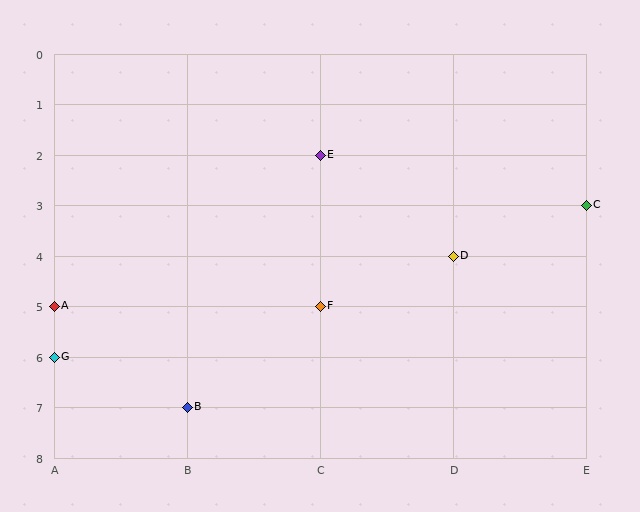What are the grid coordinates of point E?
Point E is at grid coordinates (C, 2).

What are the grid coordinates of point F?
Point F is at grid coordinates (C, 5).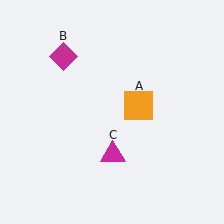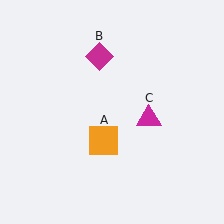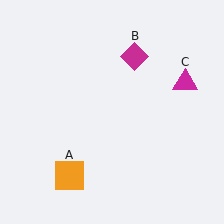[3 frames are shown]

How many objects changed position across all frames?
3 objects changed position: orange square (object A), magenta diamond (object B), magenta triangle (object C).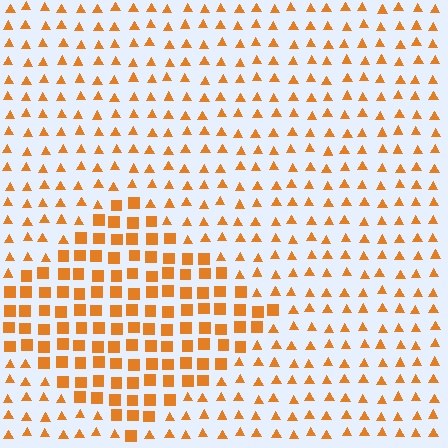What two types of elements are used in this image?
The image uses squares inside the diamond region and triangles outside it.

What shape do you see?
I see a diamond.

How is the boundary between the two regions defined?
The boundary is defined by a change in element shape: squares inside vs. triangles outside. All elements share the same color and spacing.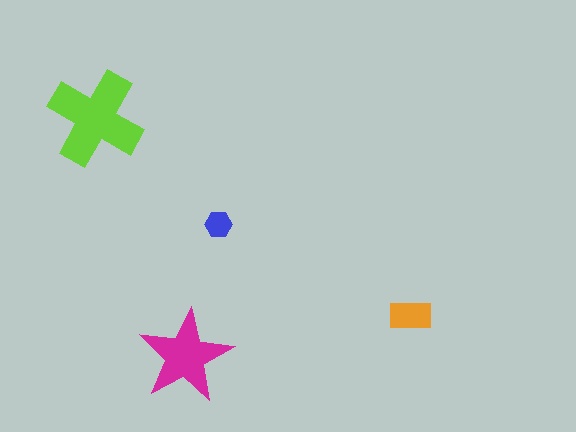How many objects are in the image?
There are 4 objects in the image.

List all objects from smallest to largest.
The blue hexagon, the orange rectangle, the magenta star, the lime cross.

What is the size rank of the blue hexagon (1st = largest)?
4th.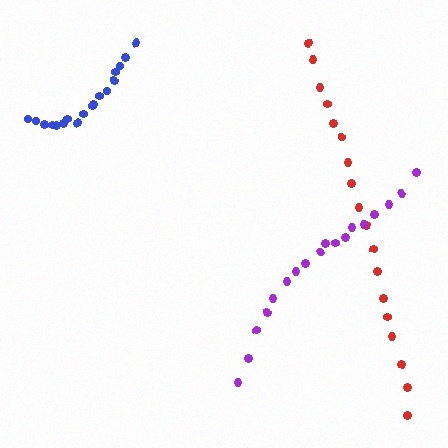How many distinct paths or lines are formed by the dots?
There are 3 distinct paths.